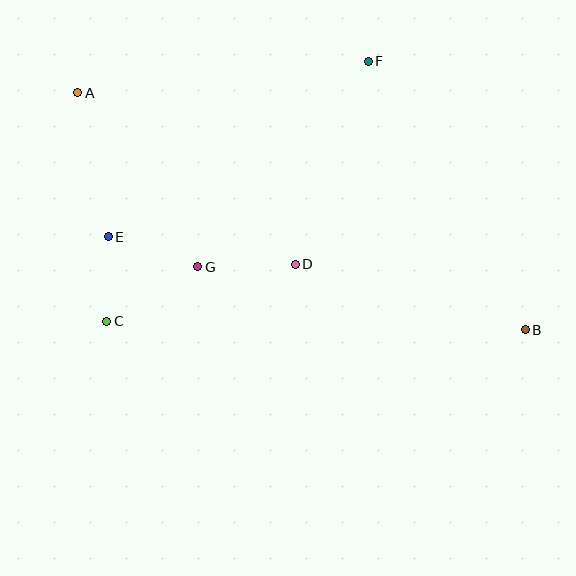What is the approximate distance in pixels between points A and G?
The distance between A and G is approximately 211 pixels.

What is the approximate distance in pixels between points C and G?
The distance between C and G is approximately 106 pixels.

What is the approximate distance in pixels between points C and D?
The distance between C and D is approximately 197 pixels.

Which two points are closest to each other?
Points C and E are closest to each other.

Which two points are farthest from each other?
Points A and B are farthest from each other.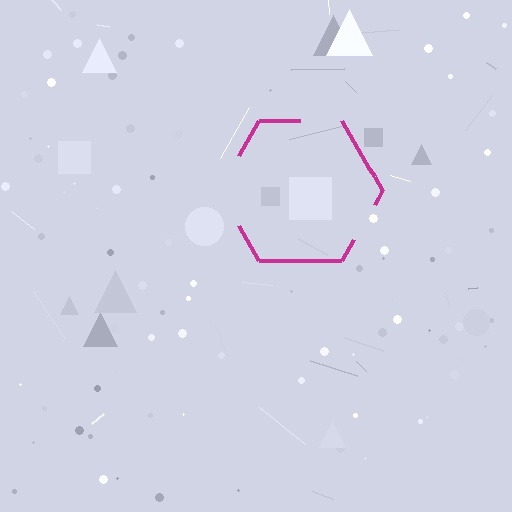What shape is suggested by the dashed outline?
The dashed outline suggests a hexagon.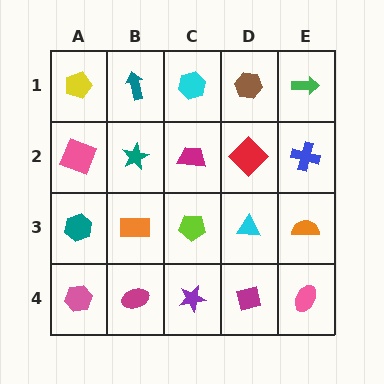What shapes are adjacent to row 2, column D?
A brown hexagon (row 1, column D), a cyan triangle (row 3, column D), a magenta trapezoid (row 2, column C), a blue cross (row 2, column E).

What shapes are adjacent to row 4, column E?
An orange semicircle (row 3, column E), a magenta square (row 4, column D).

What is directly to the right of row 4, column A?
A magenta ellipse.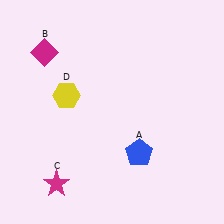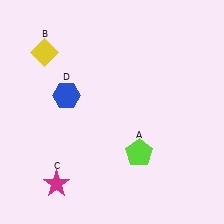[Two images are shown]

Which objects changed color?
A changed from blue to lime. B changed from magenta to yellow. D changed from yellow to blue.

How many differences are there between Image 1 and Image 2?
There are 3 differences between the two images.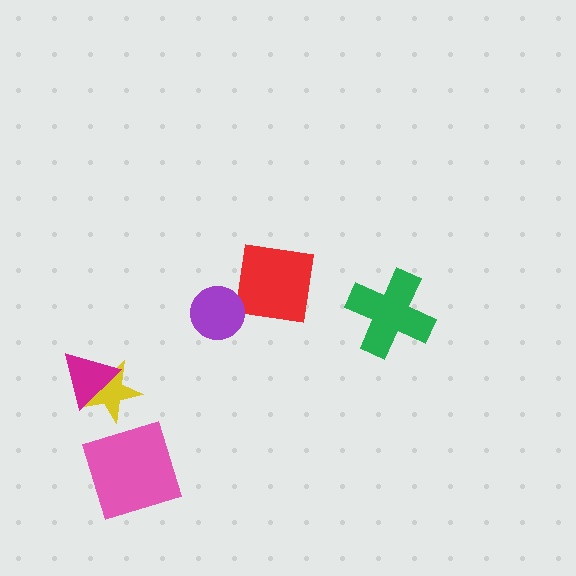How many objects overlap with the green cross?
0 objects overlap with the green cross.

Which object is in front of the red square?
The purple circle is in front of the red square.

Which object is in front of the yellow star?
The magenta triangle is in front of the yellow star.